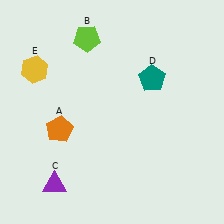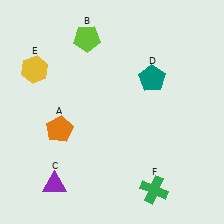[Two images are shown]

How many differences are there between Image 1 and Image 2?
There is 1 difference between the two images.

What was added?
A green cross (F) was added in Image 2.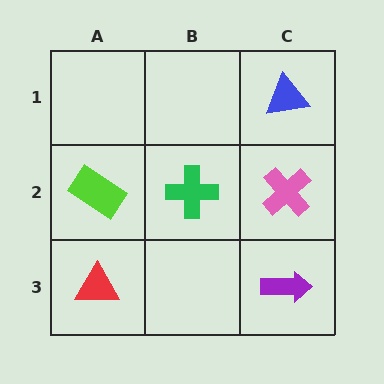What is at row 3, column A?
A red triangle.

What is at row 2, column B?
A green cross.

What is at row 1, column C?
A blue triangle.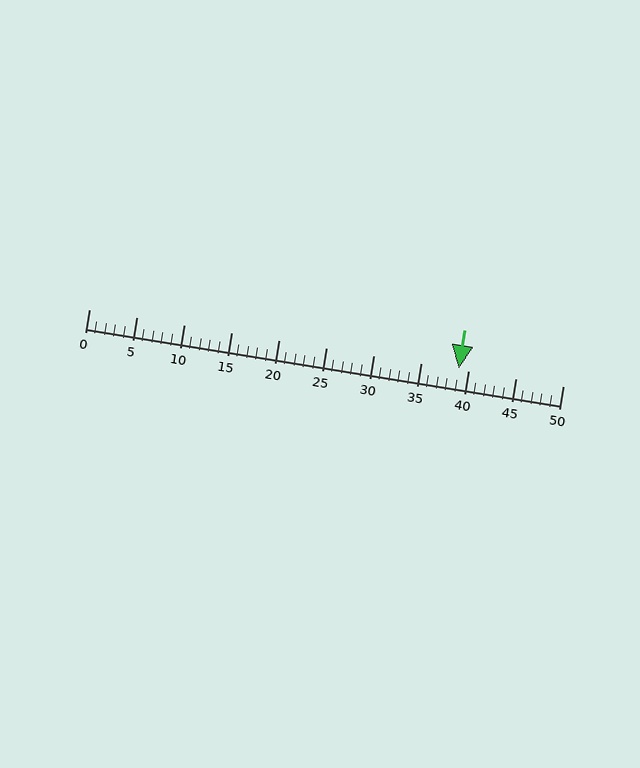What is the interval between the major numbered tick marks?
The major tick marks are spaced 5 units apart.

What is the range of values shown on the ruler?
The ruler shows values from 0 to 50.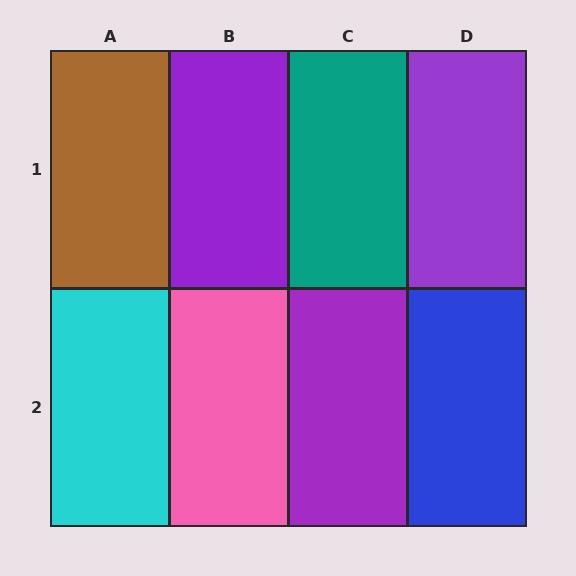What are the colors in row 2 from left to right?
Cyan, pink, purple, blue.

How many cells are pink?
1 cell is pink.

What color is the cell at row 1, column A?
Brown.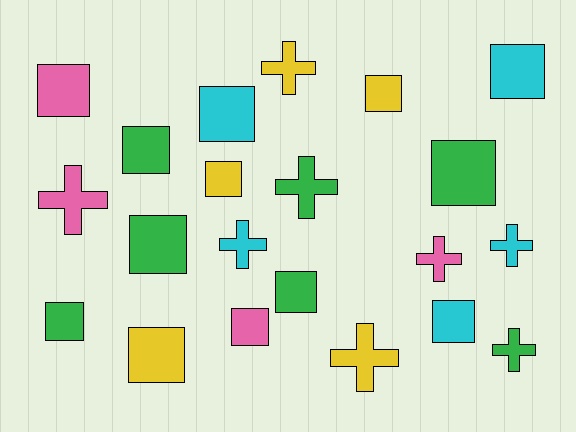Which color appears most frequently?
Green, with 7 objects.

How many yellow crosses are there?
There are 2 yellow crosses.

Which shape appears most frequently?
Square, with 13 objects.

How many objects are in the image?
There are 21 objects.